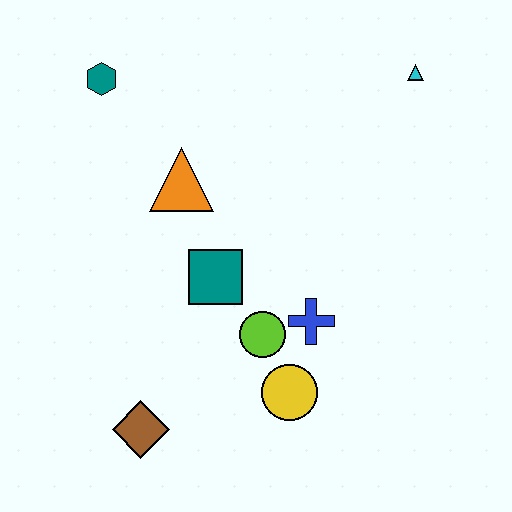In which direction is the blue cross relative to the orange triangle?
The blue cross is below the orange triangle.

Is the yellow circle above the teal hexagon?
No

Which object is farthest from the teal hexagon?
The yellow circle is farthest from the teal hexagon.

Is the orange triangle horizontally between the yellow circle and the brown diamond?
Yes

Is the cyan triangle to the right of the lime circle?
Yes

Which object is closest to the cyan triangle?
The orange triangle is closest to the cyan triangle.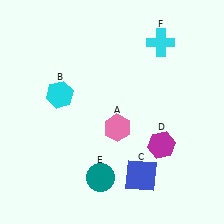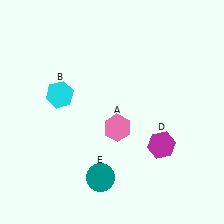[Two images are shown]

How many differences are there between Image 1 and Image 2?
There are 2 differences between the two images.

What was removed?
The blue square (C), the cyan cross (F) were removed in Image 2.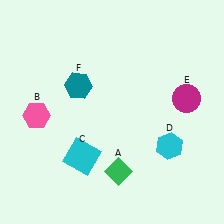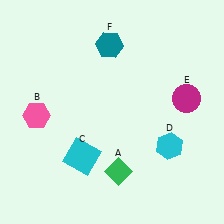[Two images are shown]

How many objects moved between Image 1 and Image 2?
1 object moved between the two images.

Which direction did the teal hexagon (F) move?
The teal hexagon (F) moved up.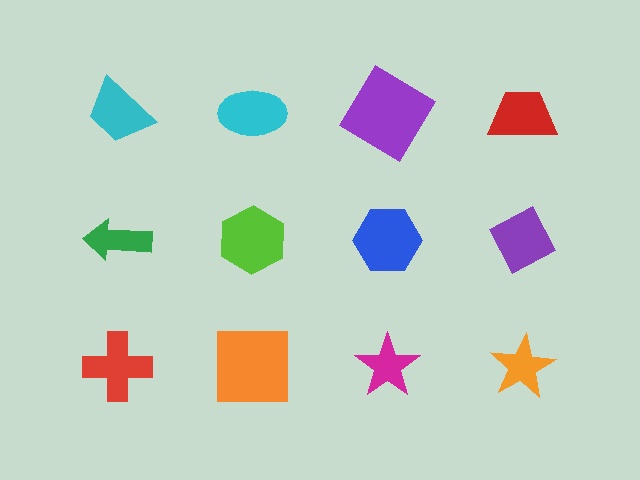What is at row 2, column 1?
A green arrow.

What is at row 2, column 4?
A purple diamond.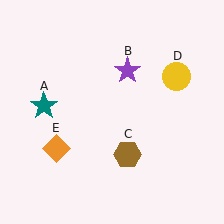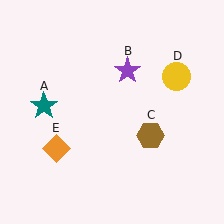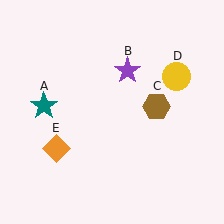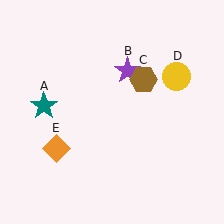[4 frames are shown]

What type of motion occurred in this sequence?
The brown hexagon (object C) rotated counterclockwise around the center of the scene.